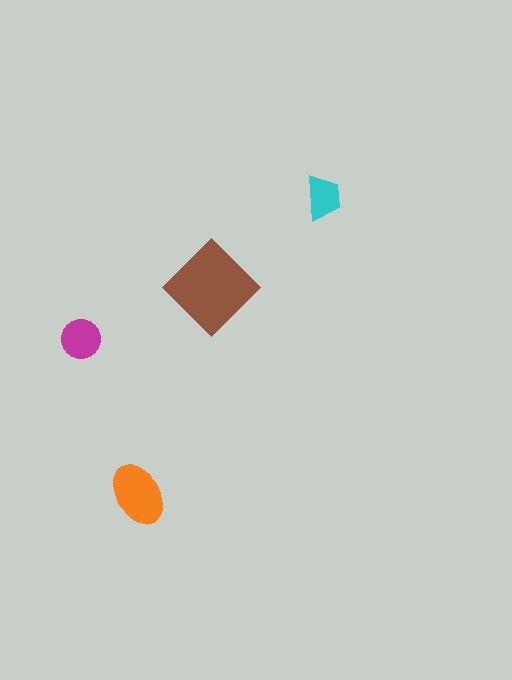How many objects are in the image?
There are 4 objects in the image.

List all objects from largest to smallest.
The brown diamond, the orange ellipse, the magenta circle, the cyan trapezoid.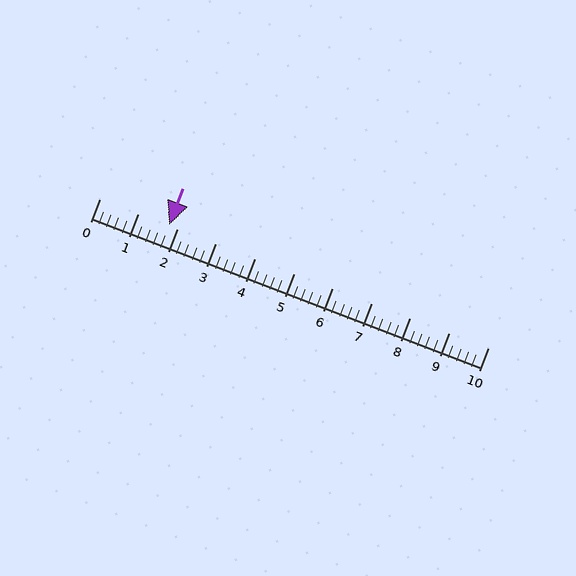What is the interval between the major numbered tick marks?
The major tick marks are spaced 1 units apart.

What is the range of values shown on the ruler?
The ruler shows values from 0 to 10.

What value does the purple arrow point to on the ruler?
The purple arrow points to approximately 1.8.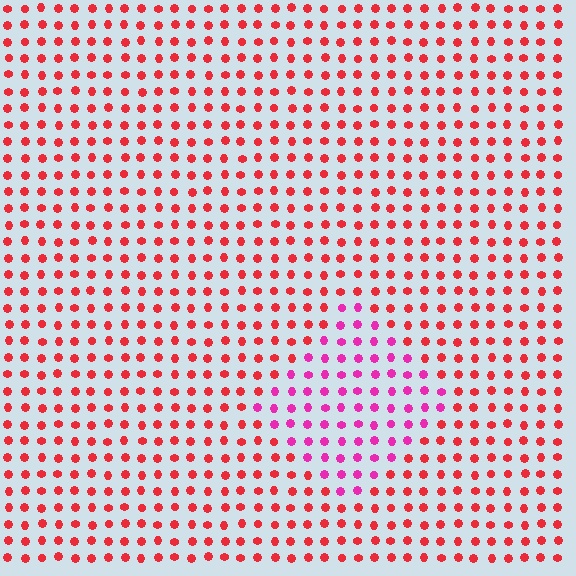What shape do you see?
I see a diamond.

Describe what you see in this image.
The image is filled with small red elements in a uniform arrangement. A diamond-shaped region is visible where the elements are tinted to a slightly different hue, forming a subtle color boundary.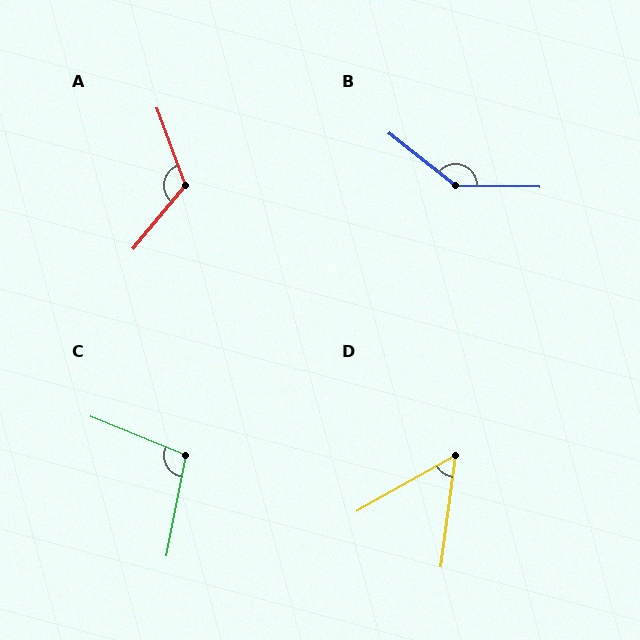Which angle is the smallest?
D, at approximately 53 degrees.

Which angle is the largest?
B, at approximately 143 degrees.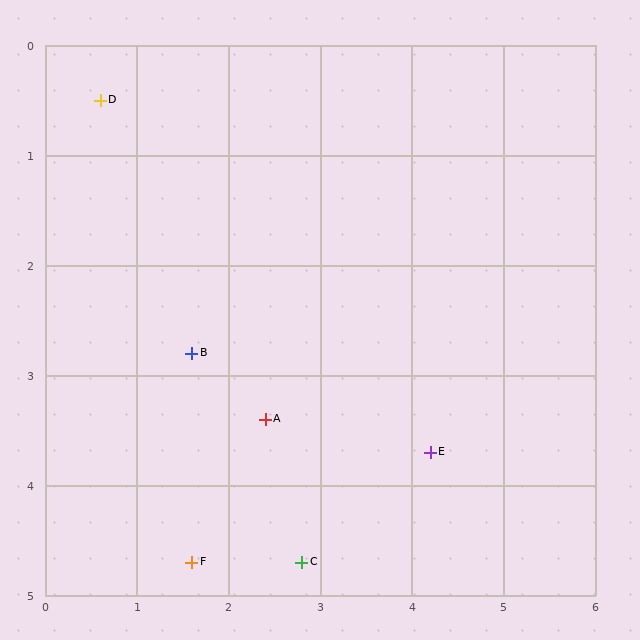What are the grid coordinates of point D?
Point D is at approximately (0.6, 0.5).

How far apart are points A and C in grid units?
Points A and C are about 1.4 grid units apart.